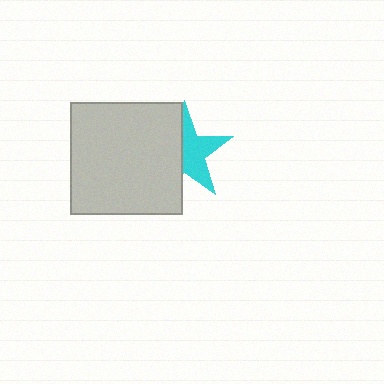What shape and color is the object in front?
The object in front is a light gray square.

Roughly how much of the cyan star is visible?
About half of it is visible (roughly 52%).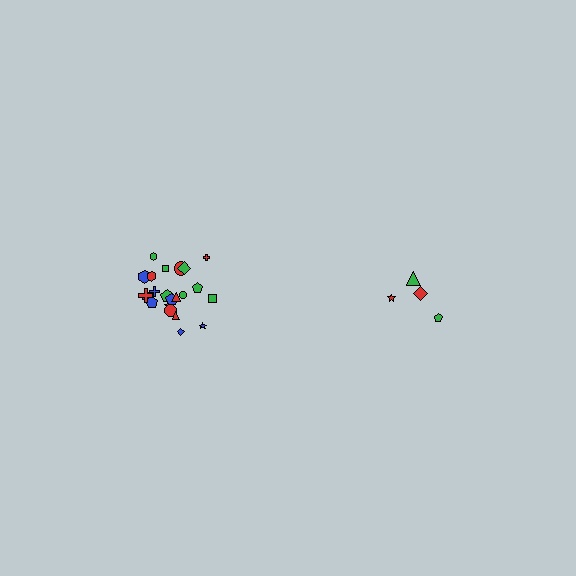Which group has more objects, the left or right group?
The left group.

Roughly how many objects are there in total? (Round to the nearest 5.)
Roughly 25 objects in total.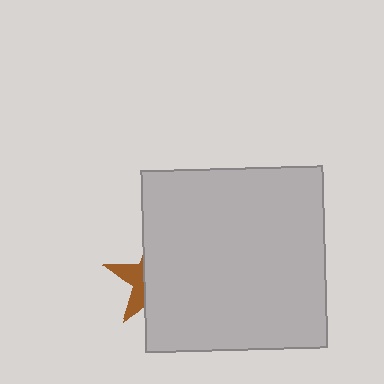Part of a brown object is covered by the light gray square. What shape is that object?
It is a star.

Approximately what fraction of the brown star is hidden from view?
Roughly 67% of the brown star is hidden behind the light gray square.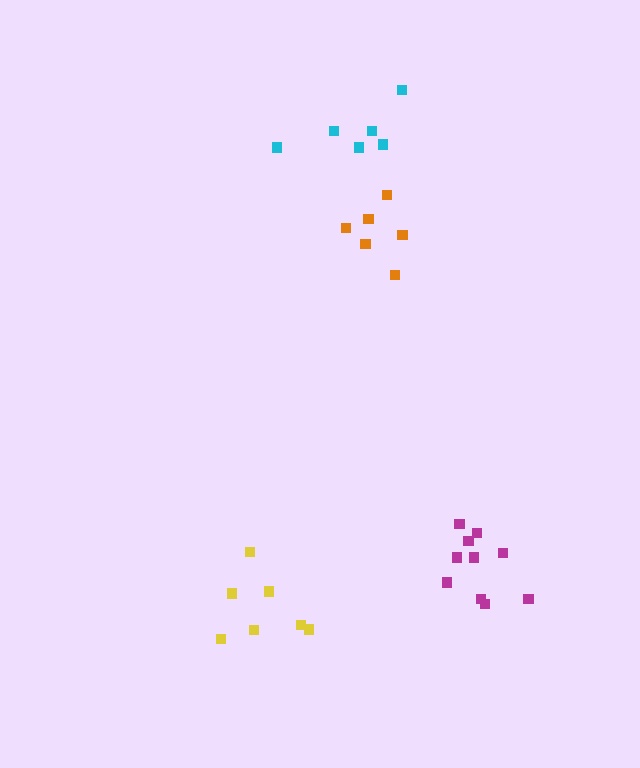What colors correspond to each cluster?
The clusters are colored: cyan, orange, magenta, yellow.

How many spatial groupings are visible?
There are 4 spatial groupings.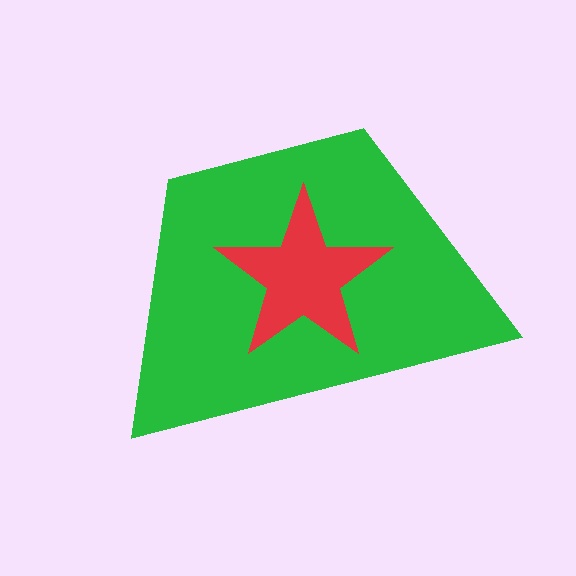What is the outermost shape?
The green trapezoid.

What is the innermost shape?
The red star.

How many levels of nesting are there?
2.